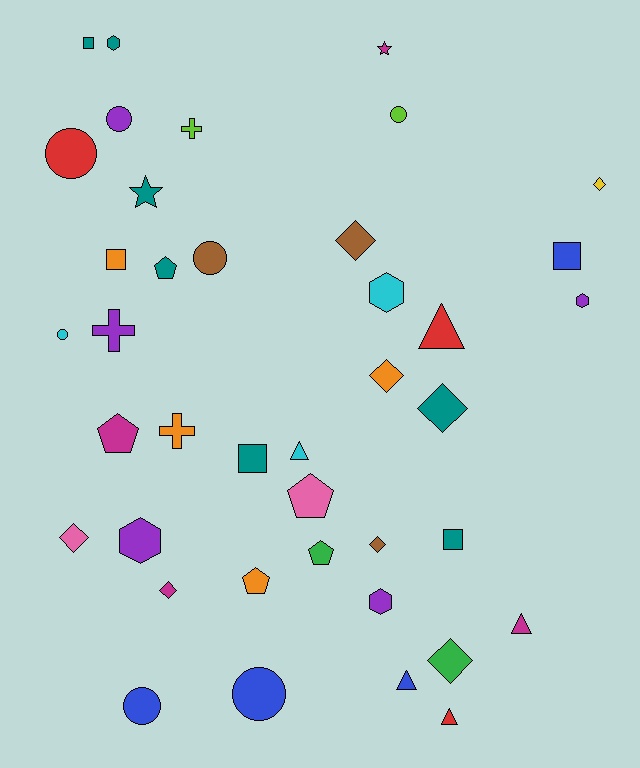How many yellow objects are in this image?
There is 1 yellow object.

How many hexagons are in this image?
There are 5 hexagons.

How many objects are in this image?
There are 40 objects.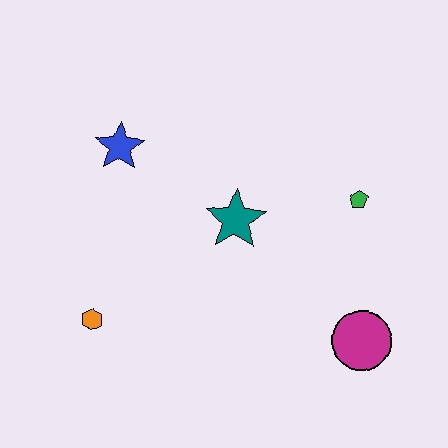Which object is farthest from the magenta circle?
The blue star is farthest from the magenta circle.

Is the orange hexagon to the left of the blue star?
Yes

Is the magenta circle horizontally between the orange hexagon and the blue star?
No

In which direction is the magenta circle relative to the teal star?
The magenta circle is to the right of the teal star.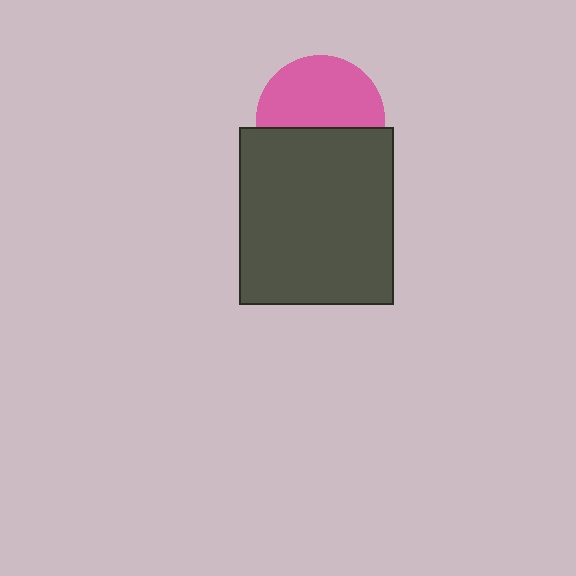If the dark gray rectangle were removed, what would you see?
You would see the complete pink circle.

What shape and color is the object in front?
The object in front is a dark gray rectangle.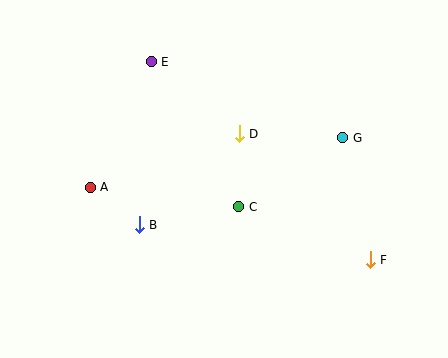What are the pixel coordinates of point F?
Point F is at (370, 260).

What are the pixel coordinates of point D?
Point D is at (239, 134).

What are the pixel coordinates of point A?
Point A is at (90, 187).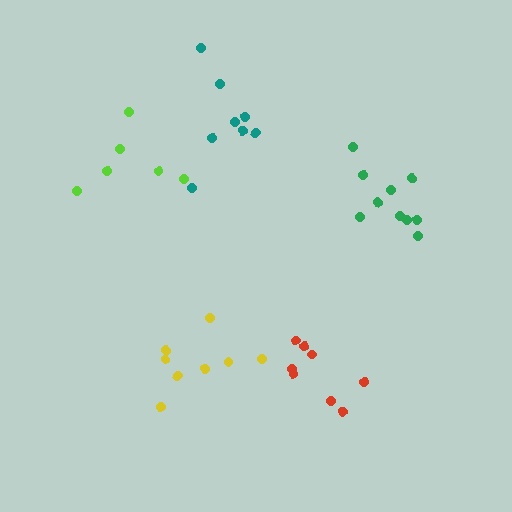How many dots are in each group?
Group 1: 10 dots, Group 2: 8 dots, Group 3: 8 dots, Group 4: 6 dots, Group 5: 8 dots (40 total).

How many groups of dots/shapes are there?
There are 5 groups.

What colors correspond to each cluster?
The clusters are colored: green, yellow, teal, lime, red.